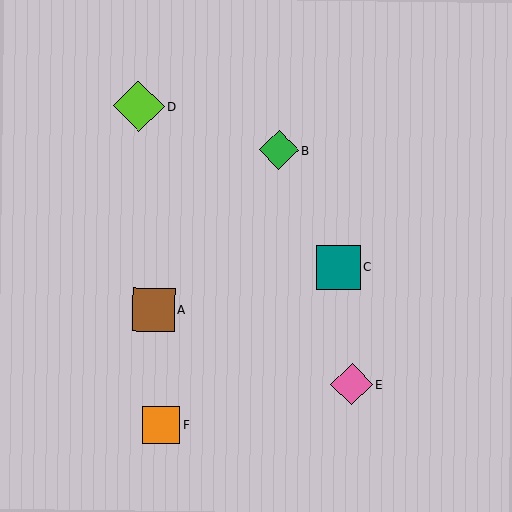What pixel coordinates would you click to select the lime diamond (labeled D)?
Click at (139, 106) to select the lime diamond D.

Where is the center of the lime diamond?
The center of the lime diamond is at (139, 106).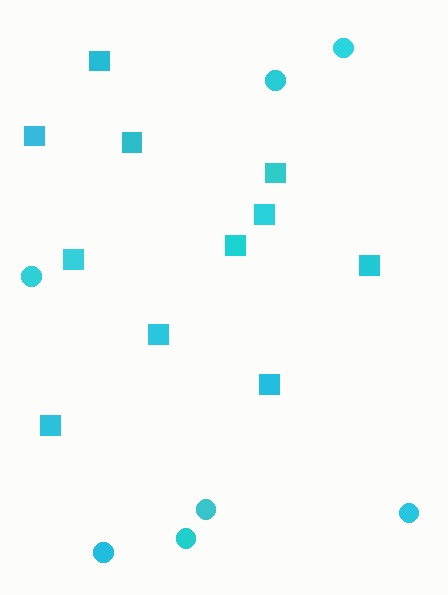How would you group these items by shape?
There are 2 groups: one group of squares (11) and one group of circles (7).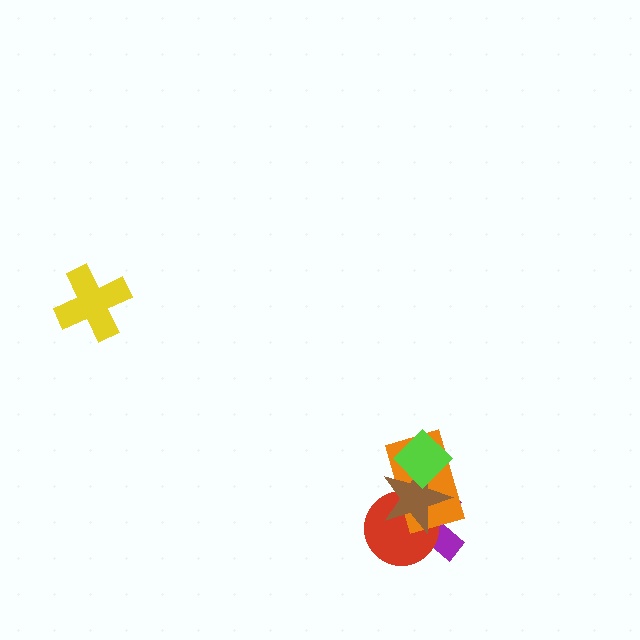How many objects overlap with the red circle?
3 objects overlap with the red circle.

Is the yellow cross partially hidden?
No, no other shape covers it.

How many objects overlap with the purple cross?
3 objects overlap with the purple cross.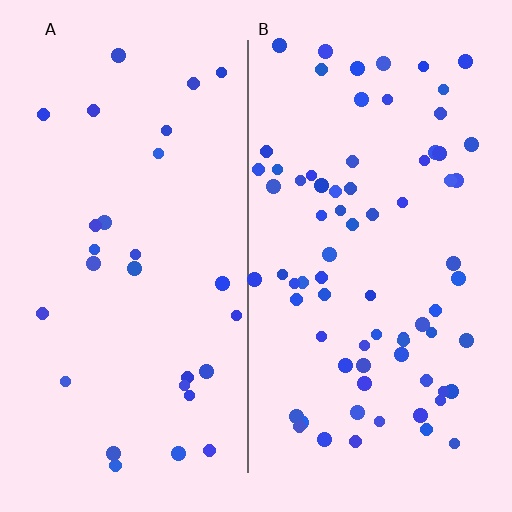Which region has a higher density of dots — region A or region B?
B (the right).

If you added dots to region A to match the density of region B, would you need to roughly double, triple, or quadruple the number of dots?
Approximately triple.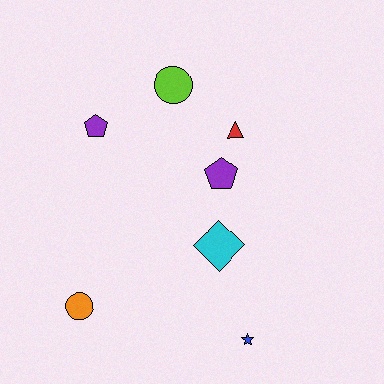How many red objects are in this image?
There is 1 red object.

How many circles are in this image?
There are 2 circles.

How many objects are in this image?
There are 7 objects.